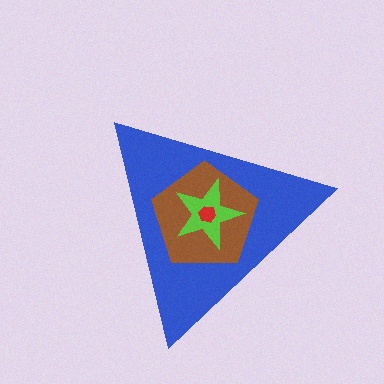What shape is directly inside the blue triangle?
The brown pentagon.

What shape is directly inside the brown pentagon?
The lime star.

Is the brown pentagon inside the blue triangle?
Yes.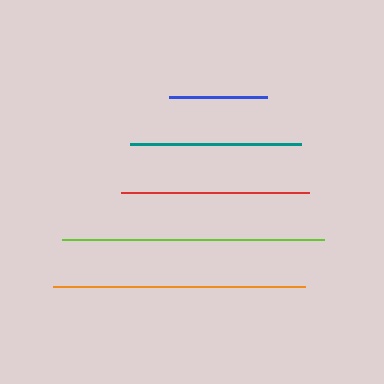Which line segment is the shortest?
The blue line is the shortest at approximately 98 pixels.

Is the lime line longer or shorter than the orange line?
The lime line is longer than the orange line.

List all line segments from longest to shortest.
From longest to shortest: lime, orange, red, teal, blue.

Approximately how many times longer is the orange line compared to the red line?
The orange line is approximately 1.3 times the length of the red line.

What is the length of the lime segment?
The lime segment is approximately 262 pixels long.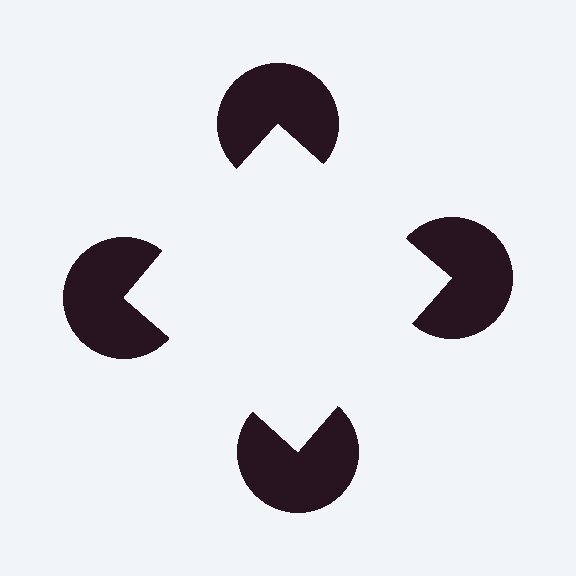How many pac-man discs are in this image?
There are 4 — one at each vertex of the illusory square.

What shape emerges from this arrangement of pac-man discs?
An illusory square — its edges are inferred from the aligned wedge cuts in the pac-man discs, not physically drawn.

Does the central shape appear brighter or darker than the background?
It typically appears slightly brighter than the background, even though no actual brightness change is drawn.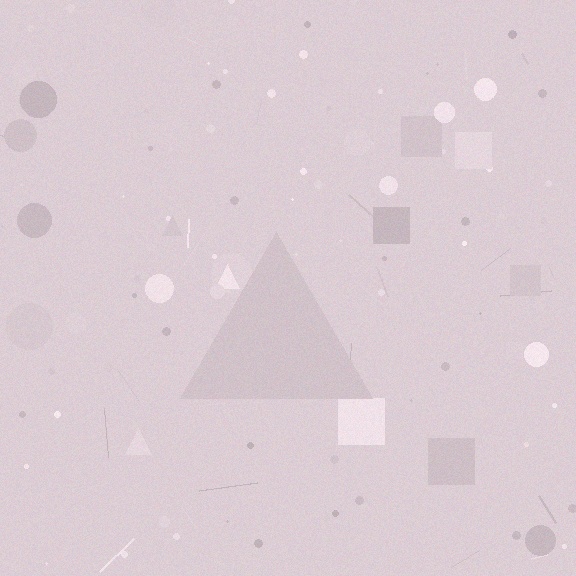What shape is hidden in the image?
A triangle is hidden in the image.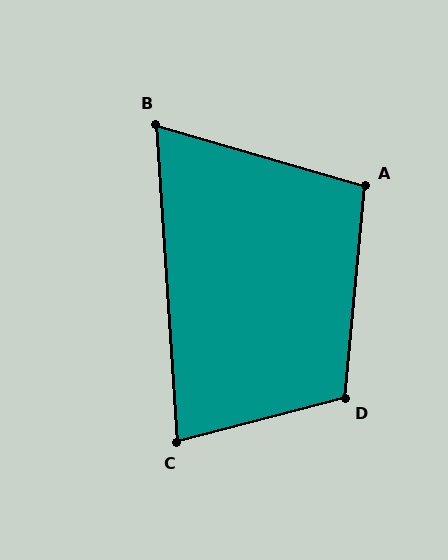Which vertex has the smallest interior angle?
B, at approximately 70 degrees.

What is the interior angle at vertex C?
Approximately 79 degrees (acute).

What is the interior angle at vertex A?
Approximately 101 degrees (obtuse).